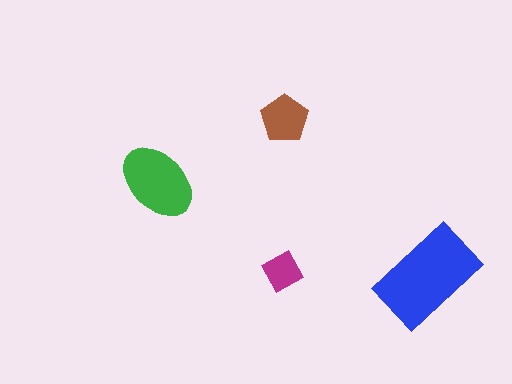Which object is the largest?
The blue rectangle.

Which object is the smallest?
The magenta square.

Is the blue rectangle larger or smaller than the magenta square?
Larger.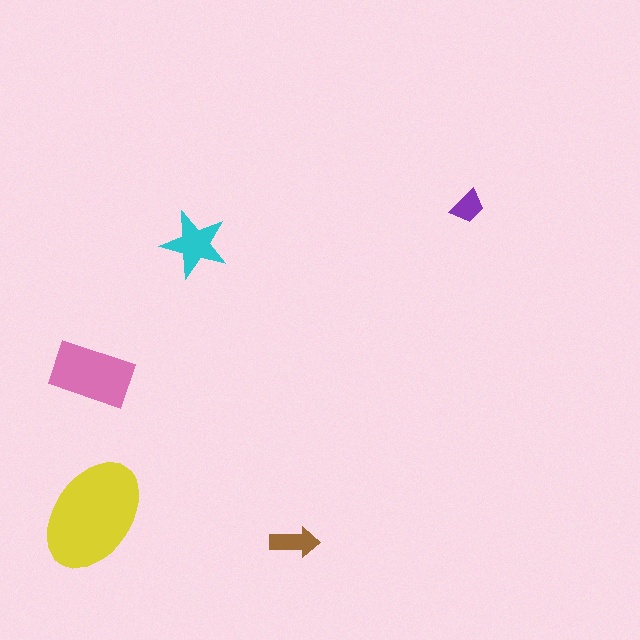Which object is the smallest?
The purple trapezoid.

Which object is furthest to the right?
The purple trapezoid is rightmost.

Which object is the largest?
The yellow ellipse.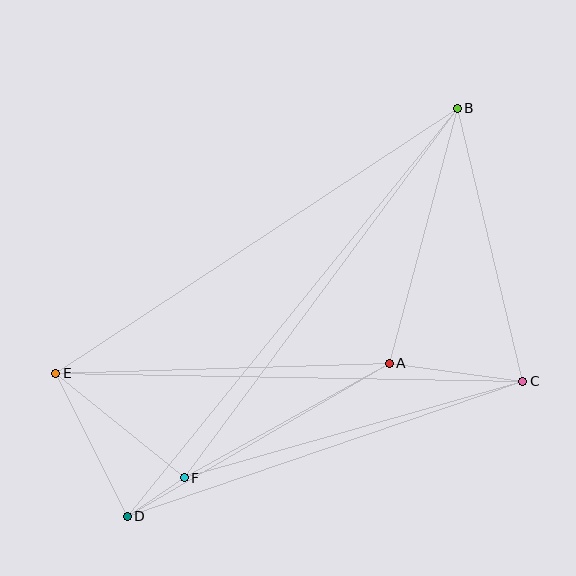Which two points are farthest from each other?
Points B and D are farthest from each other.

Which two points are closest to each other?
Points D and F are closest to each other.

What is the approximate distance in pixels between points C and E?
The distance between C and E is approximately 467 pixels.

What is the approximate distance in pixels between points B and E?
The distance between B and E is approximately 481 pixels.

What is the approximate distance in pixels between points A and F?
The distance between A and F is approximately 235 pixels.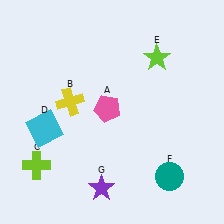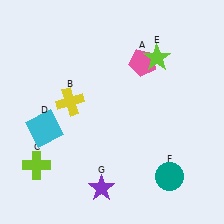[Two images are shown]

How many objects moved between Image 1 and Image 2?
1 object moved between the two images.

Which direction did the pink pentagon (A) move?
The pink pentagon (A) moved up.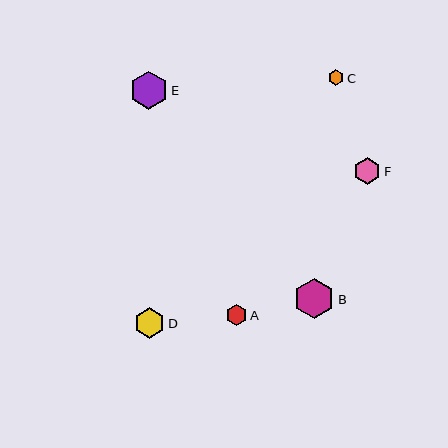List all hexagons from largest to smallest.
From largest to smallest: B, E, D, F, A, C.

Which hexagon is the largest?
Hexagon B is the largest with a size of approximately 40 pixels.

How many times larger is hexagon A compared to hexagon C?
Hexagon A is approximately 1.4 times the size of hexagon C.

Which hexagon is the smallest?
Hexagon C is the smallest with a size of approximately 15 pixels.